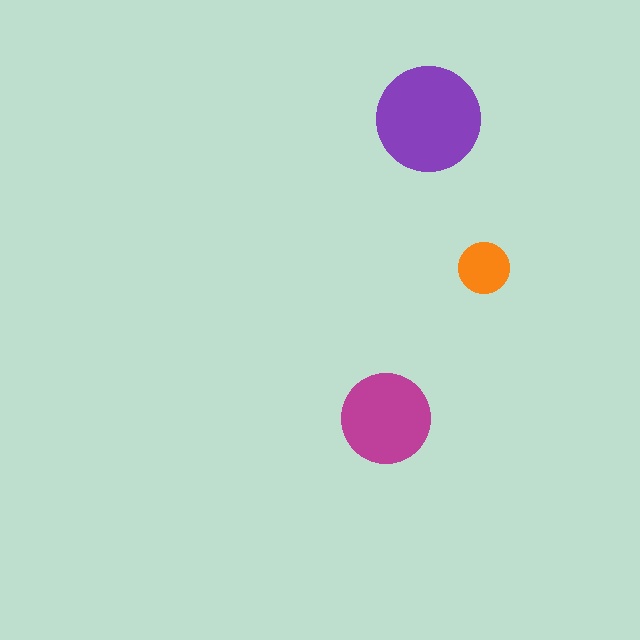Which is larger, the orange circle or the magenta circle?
The magenta one.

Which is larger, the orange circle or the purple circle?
The purple one.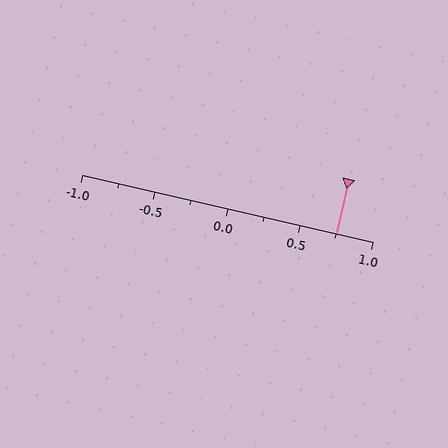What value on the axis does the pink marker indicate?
The marker indicates approximately 0.75.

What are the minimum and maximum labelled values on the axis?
The axis runs from -1.0 to 1.0.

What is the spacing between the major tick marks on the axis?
The major ticks are spaced 0.5 apart.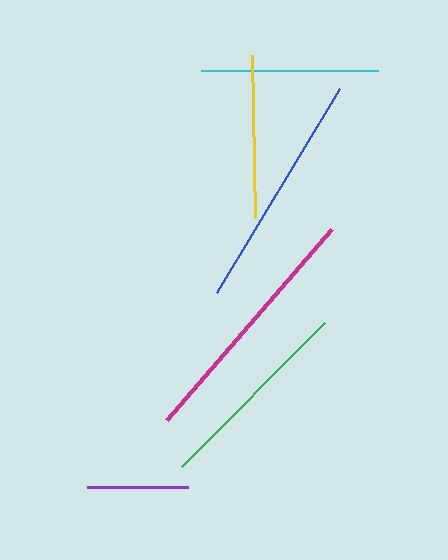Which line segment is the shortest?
The purple line is the shortest at approximately 101 pixels.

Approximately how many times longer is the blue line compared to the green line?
The blue line is approximately 1.2 times the length of the green line.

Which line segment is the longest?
The magenta line is the longest at approximately 253 pixels.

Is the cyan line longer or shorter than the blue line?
The blue line is longer than the cyan line.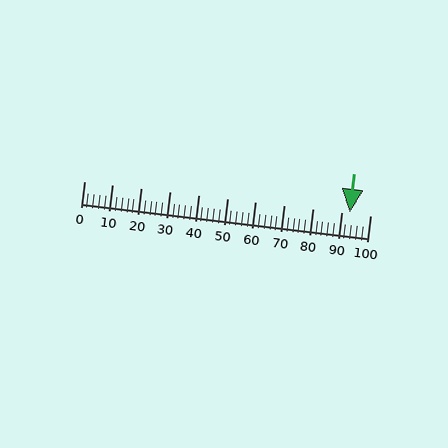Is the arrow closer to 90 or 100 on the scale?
The arrow is closer to 90.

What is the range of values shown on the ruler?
The ruler shows values from 0 to 100.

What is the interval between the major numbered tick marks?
The major tick marks are spaced 10 units apart.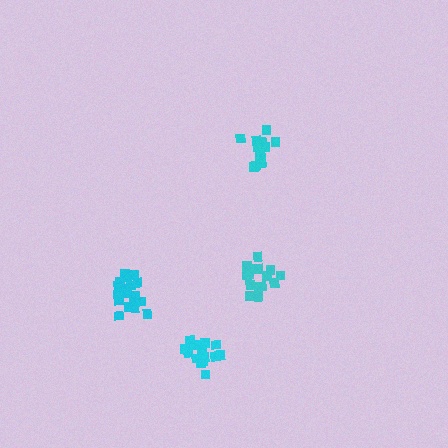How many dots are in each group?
Group 1: 14 dots, Group 2: 19 dots, Group 3: 16 dots, Group 4: 15 dots (64 total).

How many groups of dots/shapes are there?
There are 4 groups.